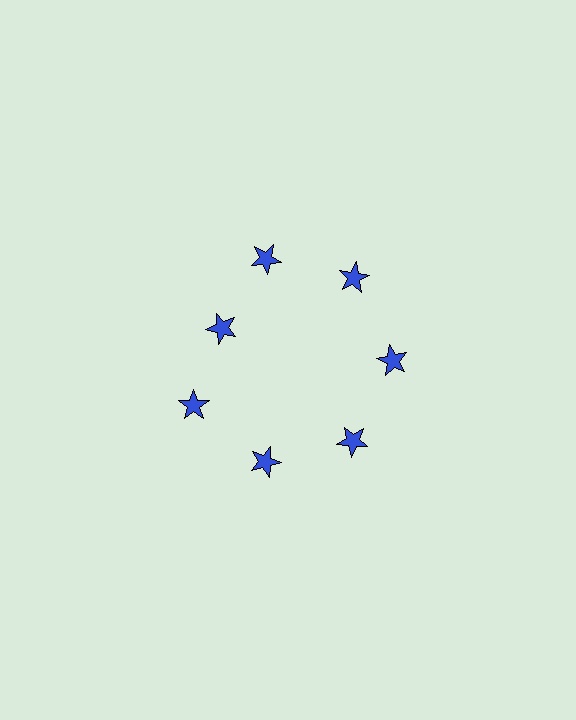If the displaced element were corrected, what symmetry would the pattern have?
It would have 7-fold rotational symmetry — the pattern would map onto itself every 51 degrees.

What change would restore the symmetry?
The symmetry would be restored by moving it outward, back onto the ring so that all 7 stars sit at equal angles and equal distance from the center.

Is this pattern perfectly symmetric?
No. The 7 blue stars are arranged in a ring, but one element near the 10 o'clock position is pulled inward toward the center, breaking the 7-fold rotational symmetry.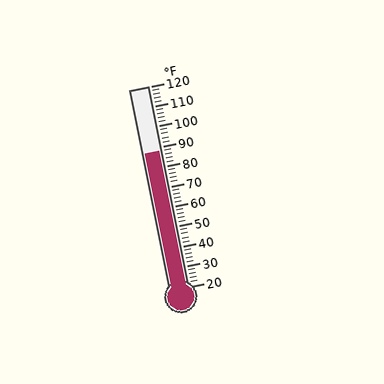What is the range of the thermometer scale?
The thermometer scale ranges from 20°F to 120°F.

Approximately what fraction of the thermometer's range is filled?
The thermometer is filled to approximately 70% of its range.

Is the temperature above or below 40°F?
The temperature is above 40°F.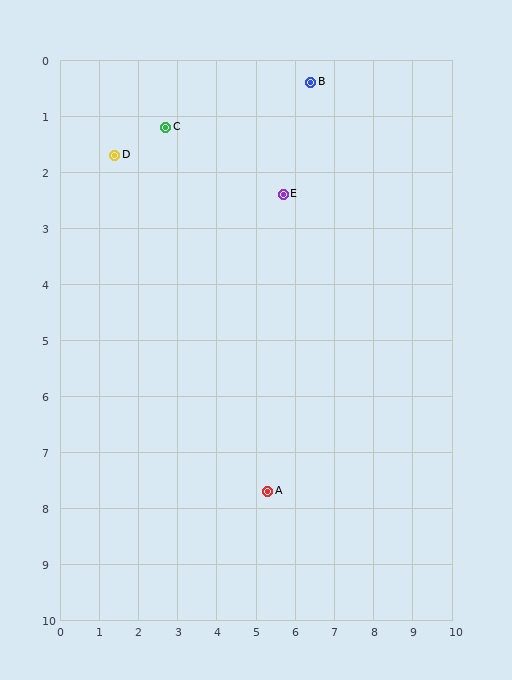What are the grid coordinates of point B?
Point B is at approximately (6.4, 0.4).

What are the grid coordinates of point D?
Point D is at approximately (1.4, 1.7).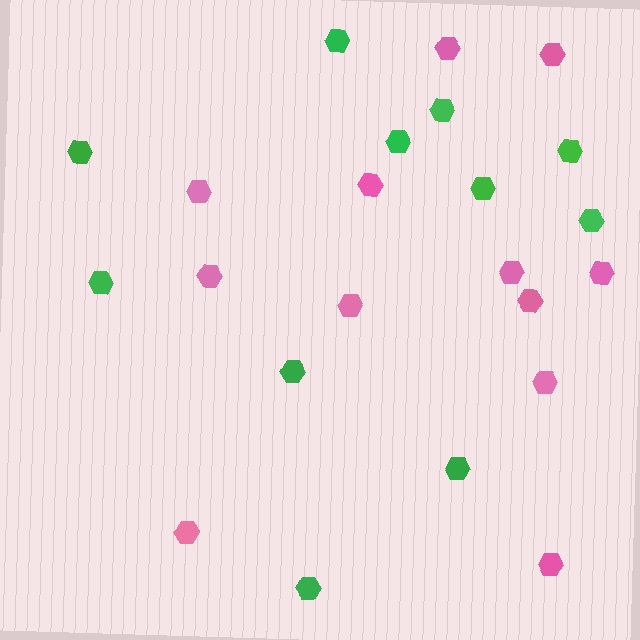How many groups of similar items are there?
There are 2 groups: one group of pink hexagons (12) and one group of green hexagons (11).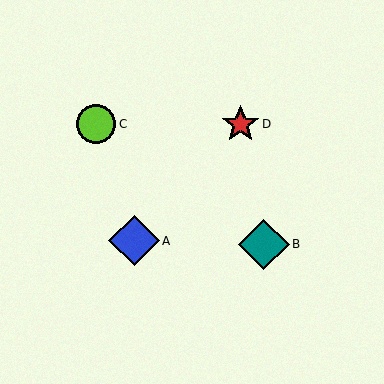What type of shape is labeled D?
Shape D is a red star.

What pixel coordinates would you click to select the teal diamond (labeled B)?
Click at (264, 244) to select the teal diamond B.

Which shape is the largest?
The blue diamond (labeled A) is the largest.